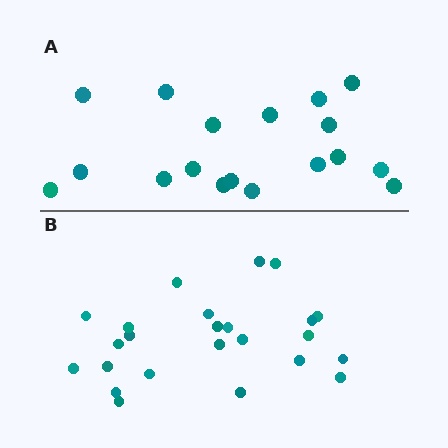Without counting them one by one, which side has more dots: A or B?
Region B (the bottom region) has more dots.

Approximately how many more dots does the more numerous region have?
Region B has about 6 more dots than region A.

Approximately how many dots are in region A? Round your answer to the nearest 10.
About 20 dots. (The exact count is 18, which rounds to 20.)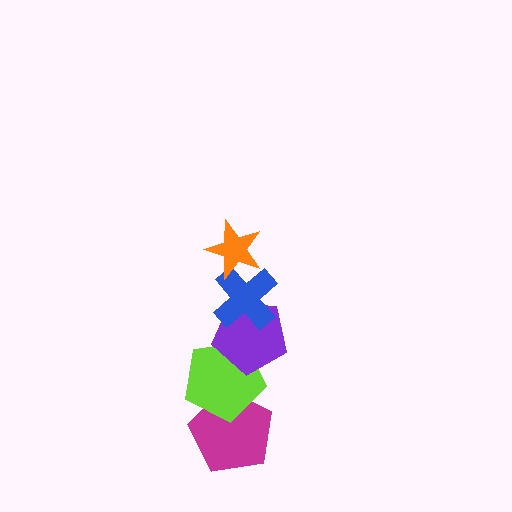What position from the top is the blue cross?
The blue cross is 2nd from the top.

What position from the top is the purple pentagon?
The purple pentagon is 3rd from the top.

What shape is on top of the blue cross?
The orange star is on top of the blue cross.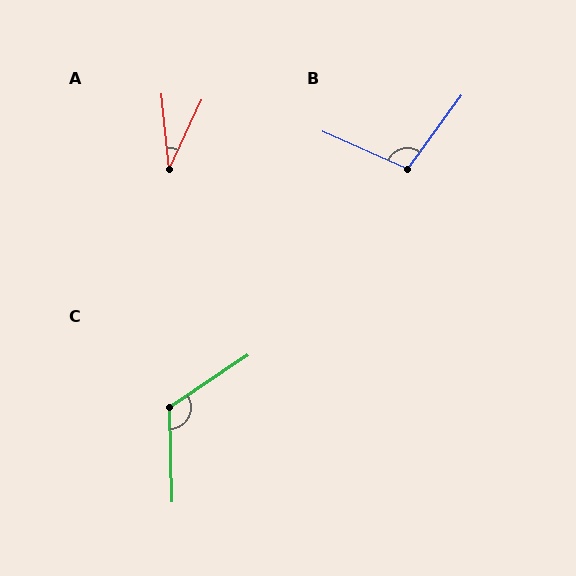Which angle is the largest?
C, at approximately 122 degrees.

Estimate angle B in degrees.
Approximately 102 degrees.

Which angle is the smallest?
A, at approximately 31 degrees.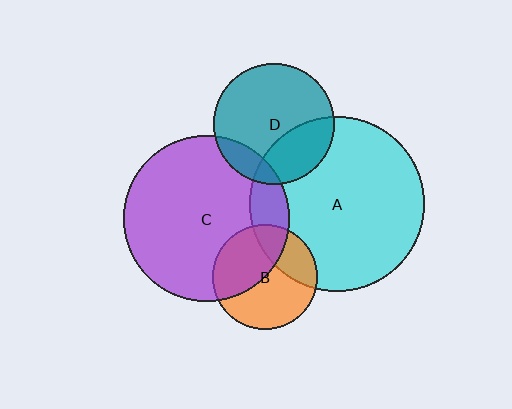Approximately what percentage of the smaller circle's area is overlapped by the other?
Approximately 25%.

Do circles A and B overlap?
Yes.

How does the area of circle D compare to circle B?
Approximately 1.3 times.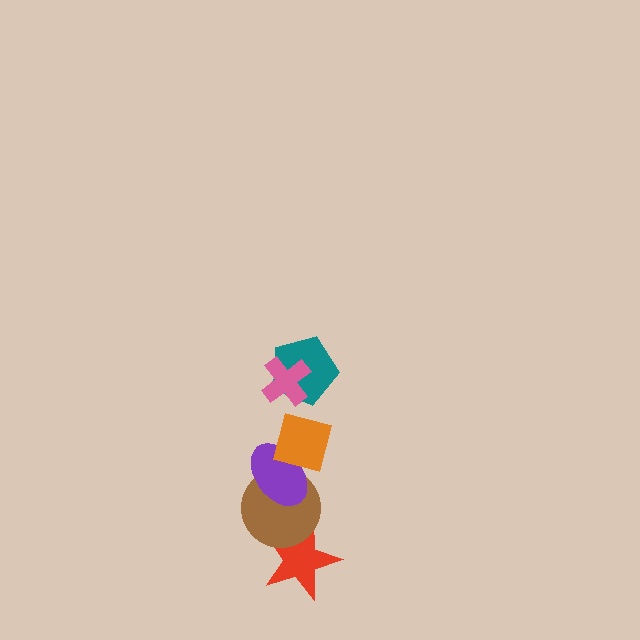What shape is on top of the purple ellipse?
The orange square is on top of the purple ellipse.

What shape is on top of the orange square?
The teal pentagon is on top of the orange square.